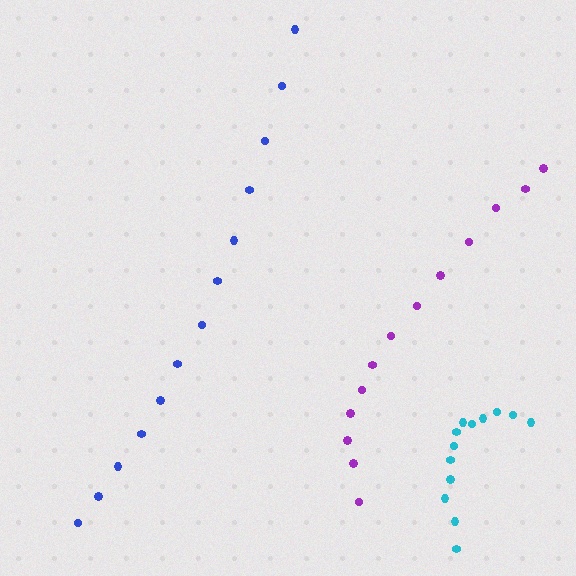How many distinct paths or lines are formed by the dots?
There are 3 distinct paths.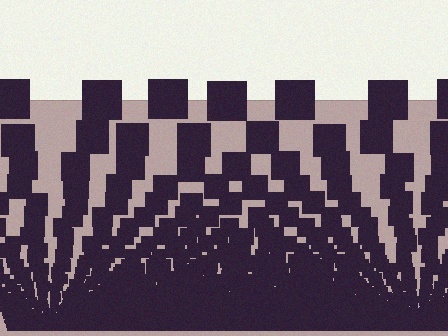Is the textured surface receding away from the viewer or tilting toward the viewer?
The surface appears to tilt toward the viewer. Texture elements get larger and sparser toward the top.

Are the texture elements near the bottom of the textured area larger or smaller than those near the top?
Smaller. The gradient is inverted — elements near the bottom are smaller and denser.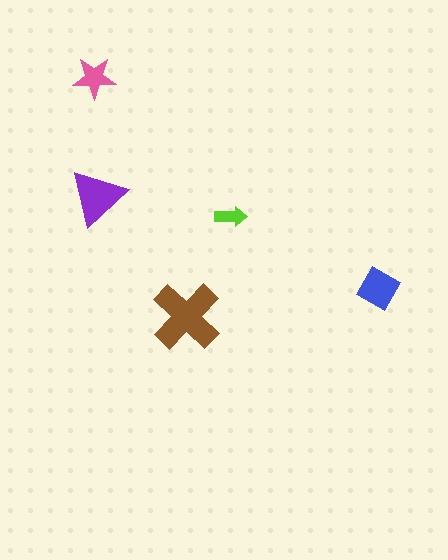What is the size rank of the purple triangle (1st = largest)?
2nd.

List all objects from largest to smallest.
The brown cross, the purple triangle, the blue diamond, the pink star, the lime arrow.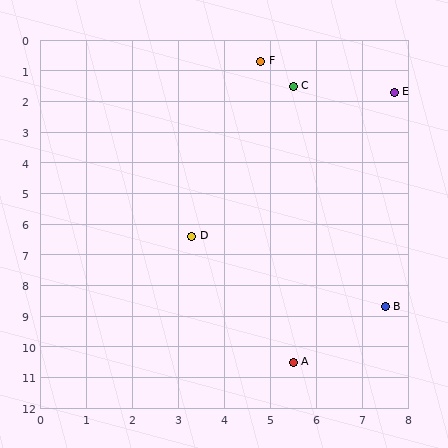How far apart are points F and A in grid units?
Points F and A are about 9.8 grid units apart.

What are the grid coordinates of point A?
Point A is at approximately (5.5, 10.5).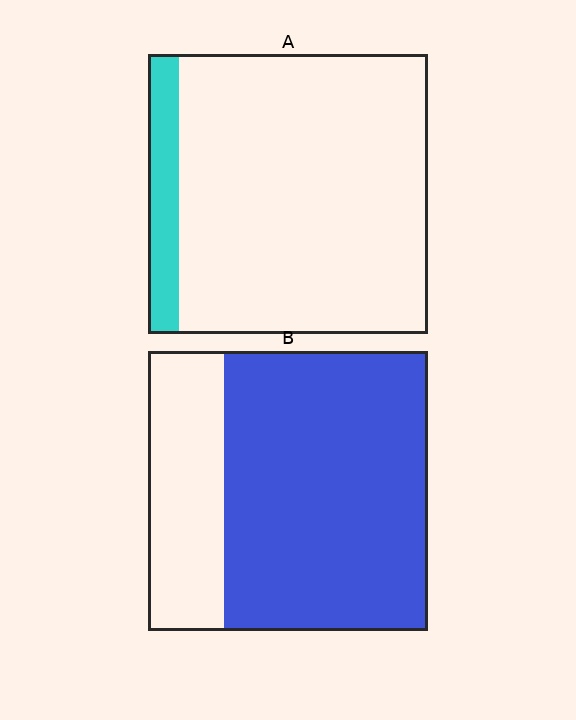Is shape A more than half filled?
No.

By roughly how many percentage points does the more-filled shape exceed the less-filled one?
By roughly 60 percentage points (B over A).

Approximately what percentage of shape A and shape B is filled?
A is approximately 10% and B is approximately 75%.